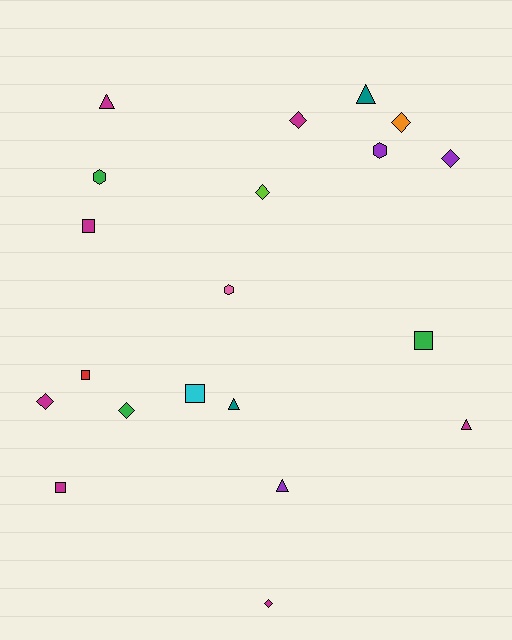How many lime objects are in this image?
There is 1 lime object.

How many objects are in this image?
There are 20 objects.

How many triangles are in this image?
There are 5 triangles.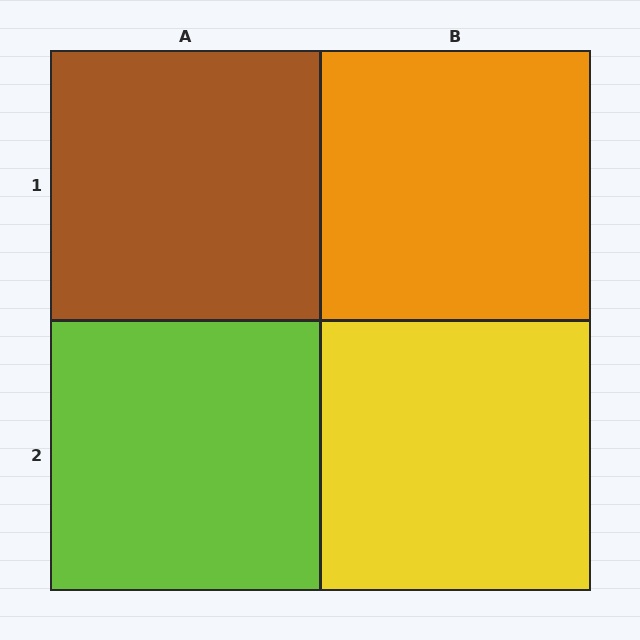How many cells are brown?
1 cell is brown.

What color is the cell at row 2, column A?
Lime.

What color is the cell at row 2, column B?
Yellow.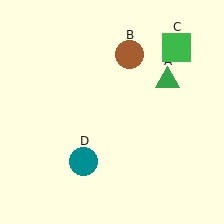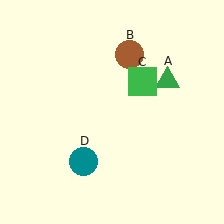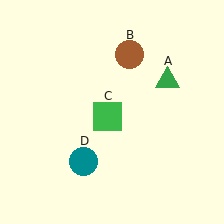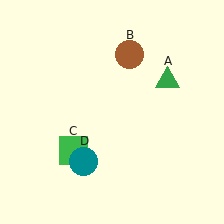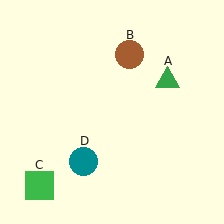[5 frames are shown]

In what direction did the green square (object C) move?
The green square (object C) moved down and to the left.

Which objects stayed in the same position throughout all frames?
Green triangle (object A) and brown circle (object B) and teal circle (object D) remained stationary.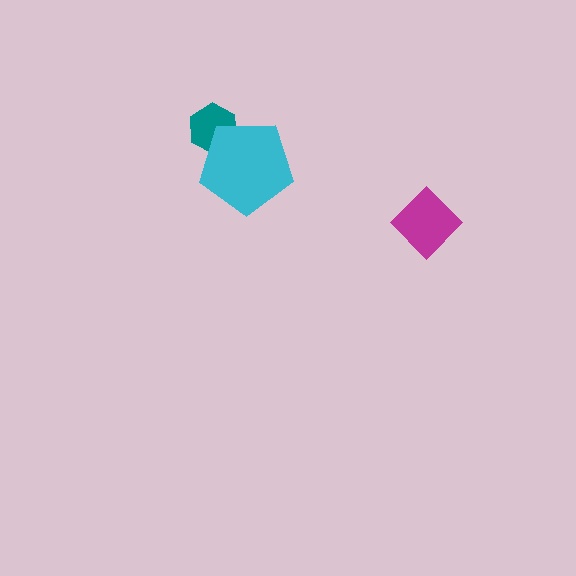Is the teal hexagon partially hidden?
Yes, it is partially covered by another shape.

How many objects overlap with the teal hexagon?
1 object overlaps with the teal hexagon.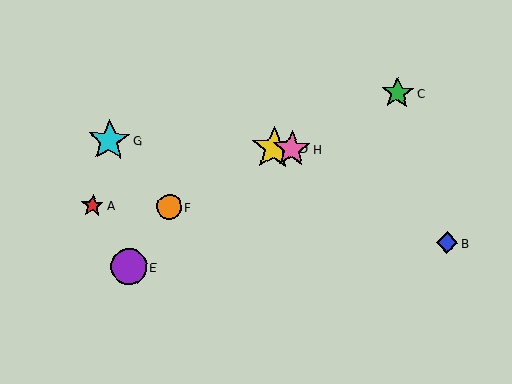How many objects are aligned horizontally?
3 objects (D, G, H) are aligned horizontally.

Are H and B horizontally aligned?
No, H is at y≈149 and B is at y≈243.